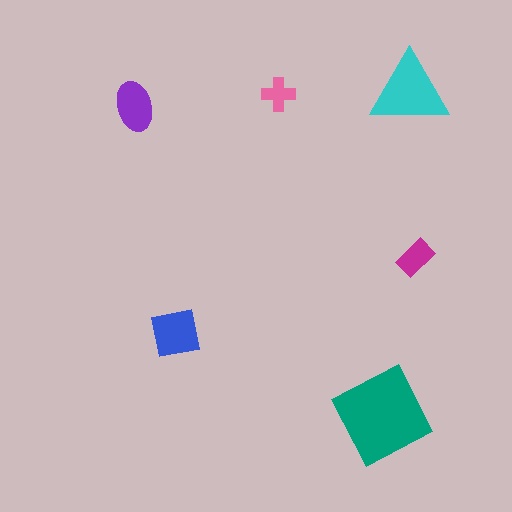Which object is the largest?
The teal square.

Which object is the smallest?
The pink cross.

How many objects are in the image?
There are 6 objects in the image.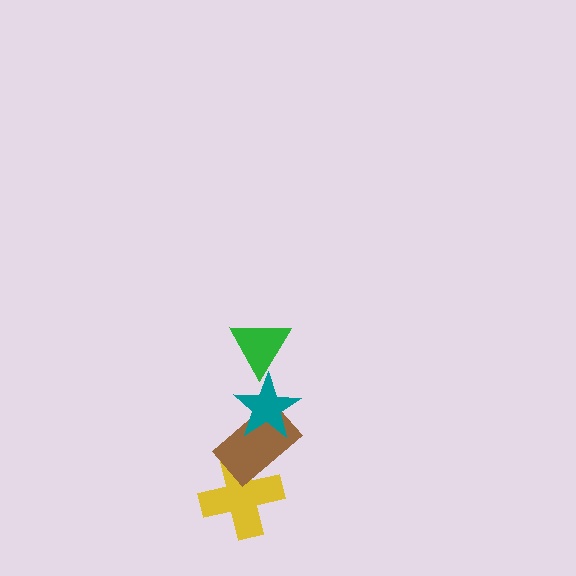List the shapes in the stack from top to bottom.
From top to bottom: the green triangle, the teal star, the brown rectangle, the yellow cross.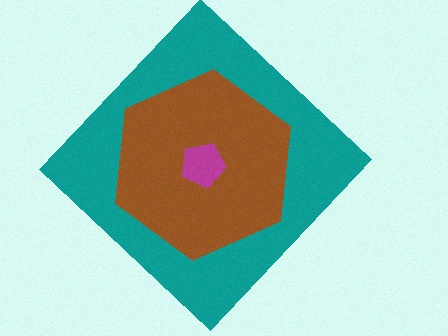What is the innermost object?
The magenta pentagon.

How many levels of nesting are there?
3.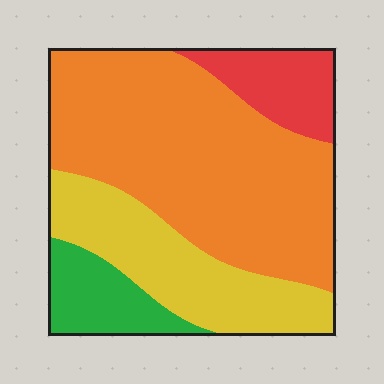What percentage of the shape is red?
Red covers 11% of the shape.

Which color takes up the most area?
Orange, at roughly 55%.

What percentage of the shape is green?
Green covers 11% of the shape.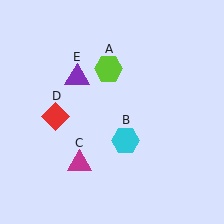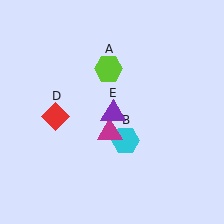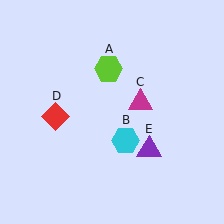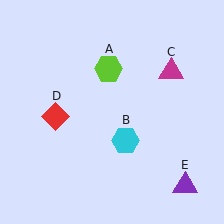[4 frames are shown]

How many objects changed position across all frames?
2 objects changed position: magenta triangle (object C), purple triangle (object E).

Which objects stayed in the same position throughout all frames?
Lime hexagon (object A) and cyan hexagon (object B) and red diamond (object D) remained stationary.